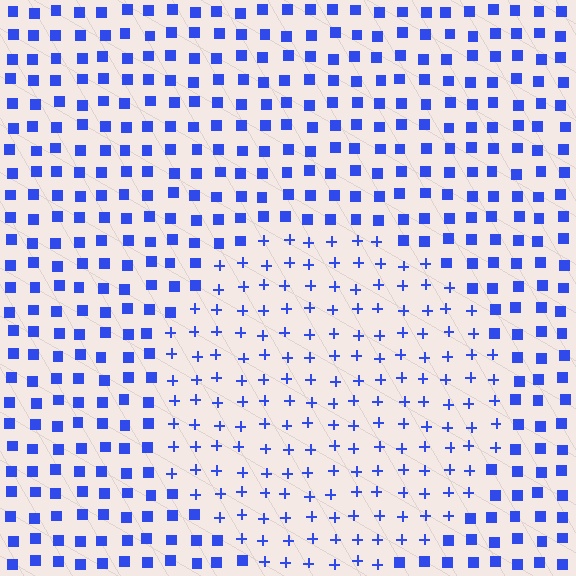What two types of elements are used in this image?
The image uses plus signs inside the circle region and squares outside it.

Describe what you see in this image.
The image is filled with small blue elements arranged in a uniform grid. A circle-shaped region contains plus signs, while the surrounding area contains squares. The boundary is defined purely by the change in element shape.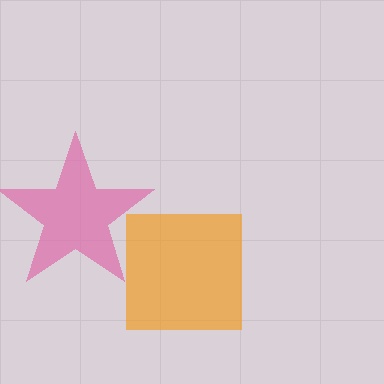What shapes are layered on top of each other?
The layered shapes are: an orange square, a pink star.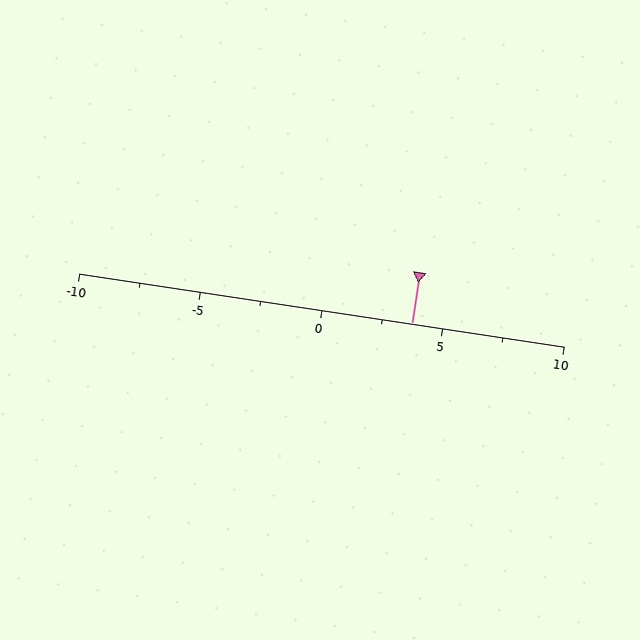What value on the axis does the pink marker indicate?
The marker indicates approximately 3.8.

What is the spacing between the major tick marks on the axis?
The major ticks are spaced 5 apart.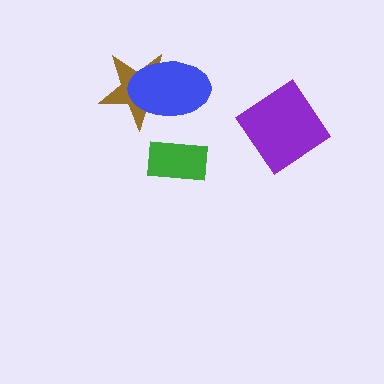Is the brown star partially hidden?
Yes, it is partially covered by another shape.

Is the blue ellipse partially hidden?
No, no other shape covers it.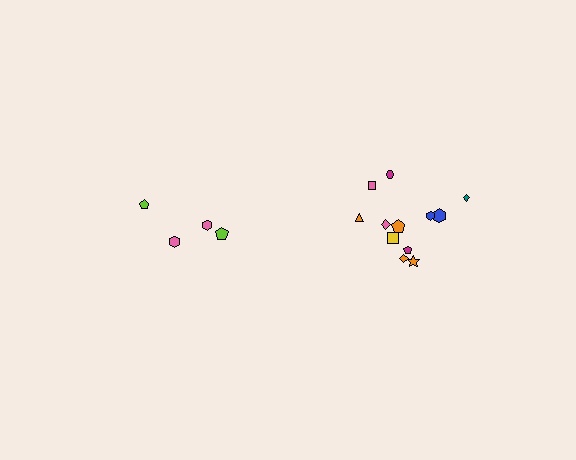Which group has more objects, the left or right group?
The right group.